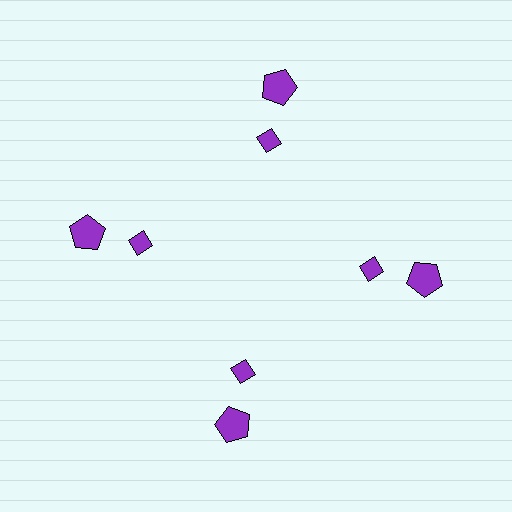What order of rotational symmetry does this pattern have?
This pattern has 4-fold rotational symmetry.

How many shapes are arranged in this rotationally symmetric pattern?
There are 8 shapes, arranged in 4 groups of 2.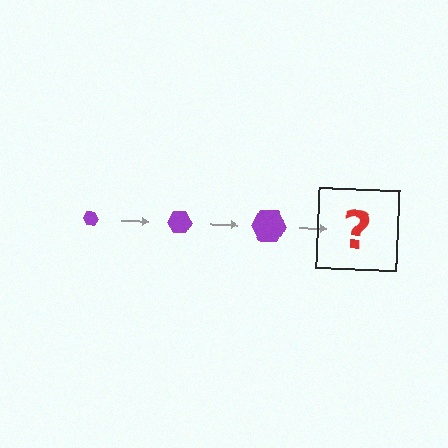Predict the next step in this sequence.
The next step is a purple hexagon, larger than the previous one.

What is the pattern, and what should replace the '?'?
The pattern is that the hexagon gets progressively larger each step. The '?' should be a purple hexagon, larger than the previous one.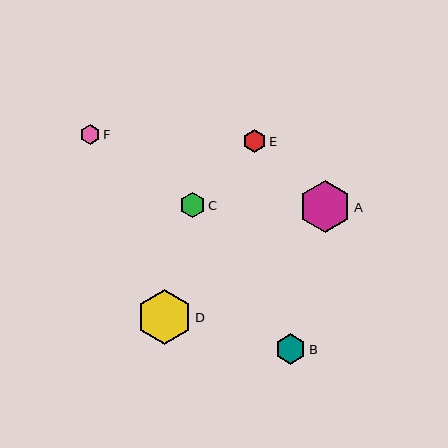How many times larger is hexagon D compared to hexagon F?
Hexagon D is approximately 2.8 times the size of hexagon F.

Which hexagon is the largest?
Hexagon D is the largest with a size of approximately 55 pixels.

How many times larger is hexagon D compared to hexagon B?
Hexagon D is approximately 1.8 times the size of hexagon B.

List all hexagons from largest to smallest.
From largest to smallest: D, A, B, C, E, F.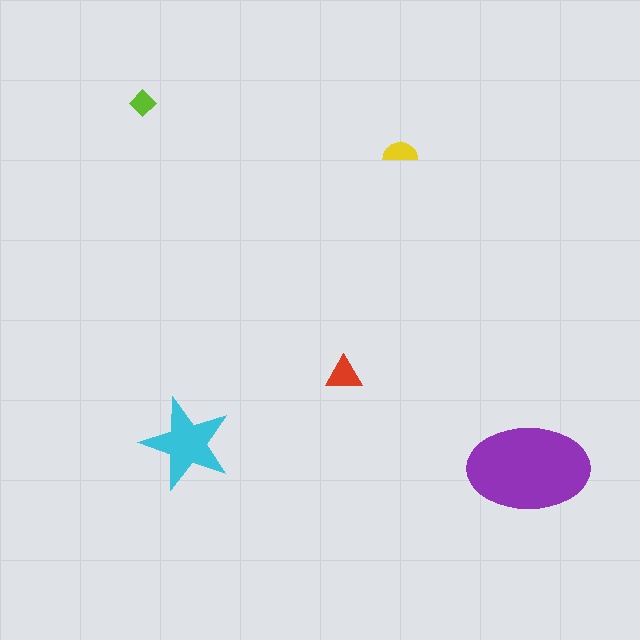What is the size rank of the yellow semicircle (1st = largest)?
4th.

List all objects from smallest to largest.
The lime diamond, the yellow semicircle, the red triangle, the cyan star, the purple ellipse.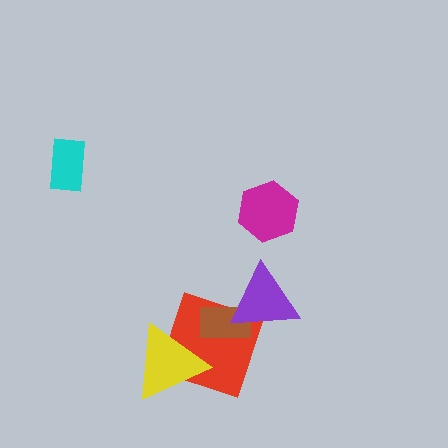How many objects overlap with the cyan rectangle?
0 objects overlap with the cyan rectangle.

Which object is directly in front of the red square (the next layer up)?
The brown rectangle is directly in front of the red square.